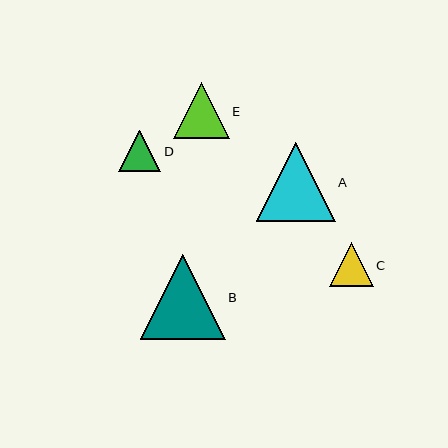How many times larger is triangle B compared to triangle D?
Triangle B is approximately 2.0 times the size of triangle D.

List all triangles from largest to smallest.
From largest to smallest: B, A, E, C, D.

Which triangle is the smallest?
Triangle D is the smallest with a size of approximately 42 pixels.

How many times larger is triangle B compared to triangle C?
Triangle B is approximately 1.9 times the size of triangle C.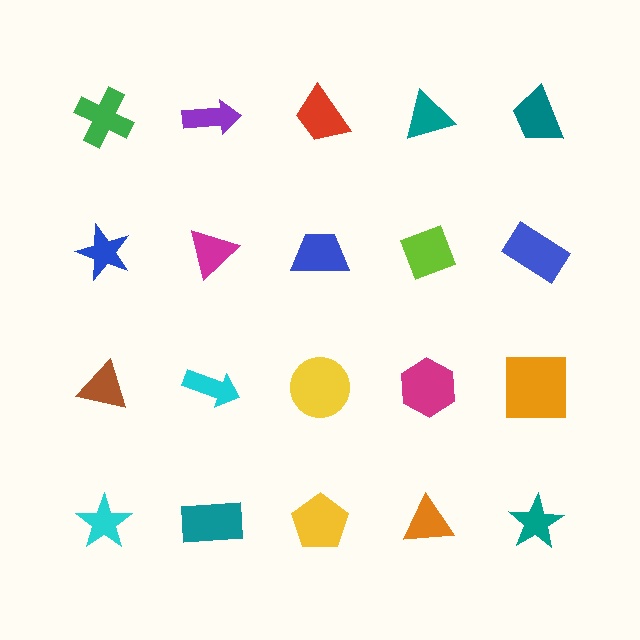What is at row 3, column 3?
A yellow circle.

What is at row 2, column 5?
A blue rectangle.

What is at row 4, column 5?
A teal star.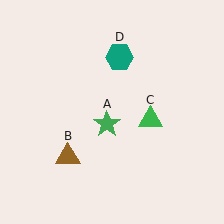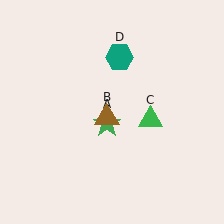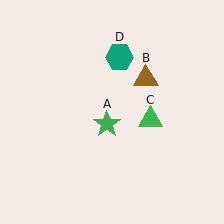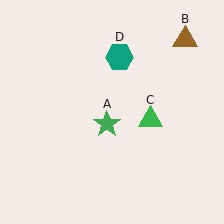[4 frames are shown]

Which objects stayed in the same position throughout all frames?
Green star (object A) and green triangle (object C) and teal hexagon (object D) remained stationary.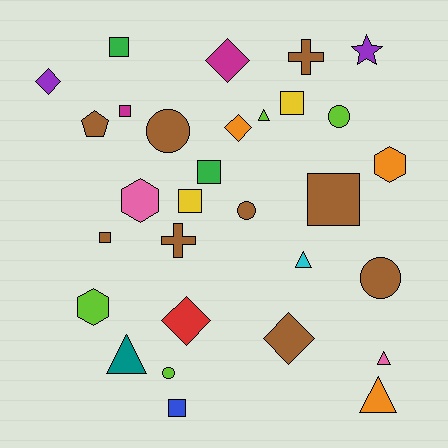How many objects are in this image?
There are 30 objects.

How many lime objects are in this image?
There are 4 lime objects.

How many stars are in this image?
There is 1 star.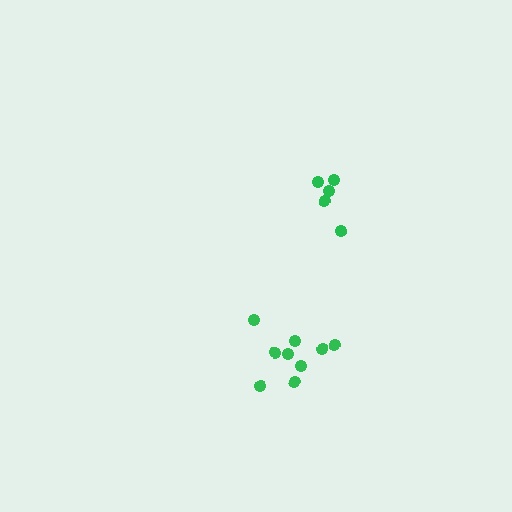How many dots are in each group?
Group 1: 5 dots, Group 2: 9 dots (14 total).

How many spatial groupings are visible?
There are 2 spatial groupings.